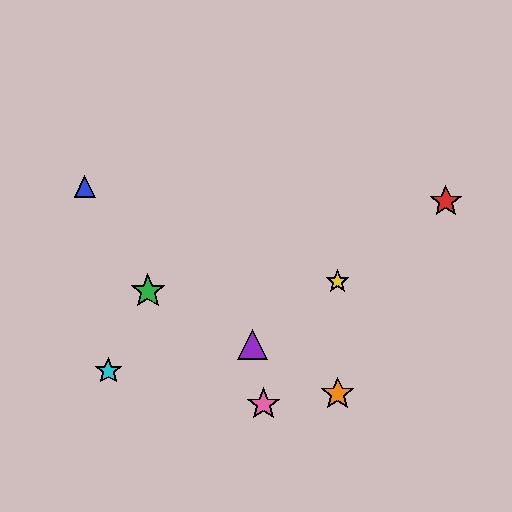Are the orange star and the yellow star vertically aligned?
Yes, both are at x≈338.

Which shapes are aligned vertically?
The yellow star, the orange star are aligned vertically.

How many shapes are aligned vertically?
2 shapes (the yellow star, the orange star) are aligned vertically.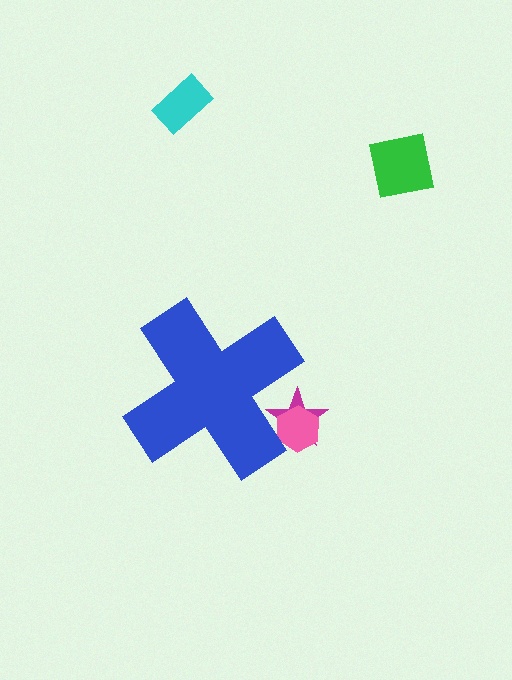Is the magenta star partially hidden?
Yes, the magenta star is partially hidden behind the blue cross.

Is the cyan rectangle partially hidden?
No, the cyan rectangle is fully visible.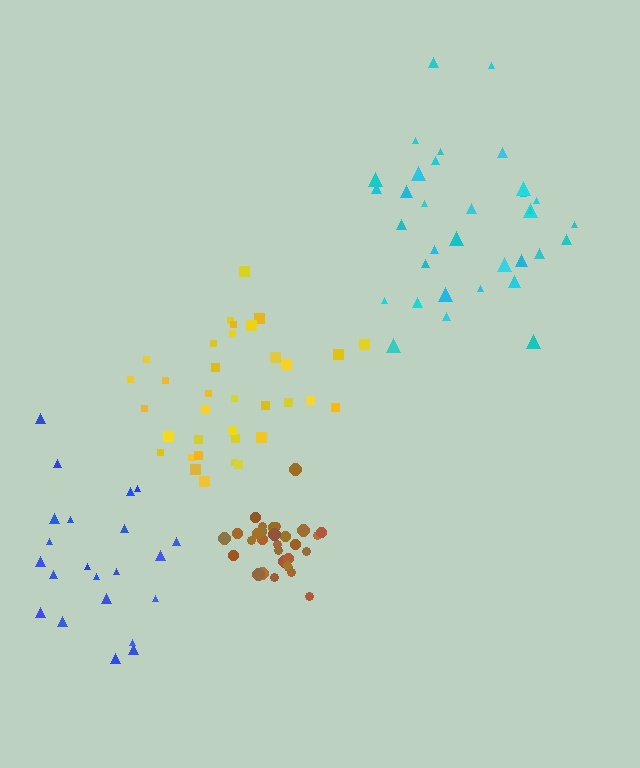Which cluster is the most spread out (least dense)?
Blue.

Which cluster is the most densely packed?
Brown.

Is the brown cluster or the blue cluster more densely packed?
Brown.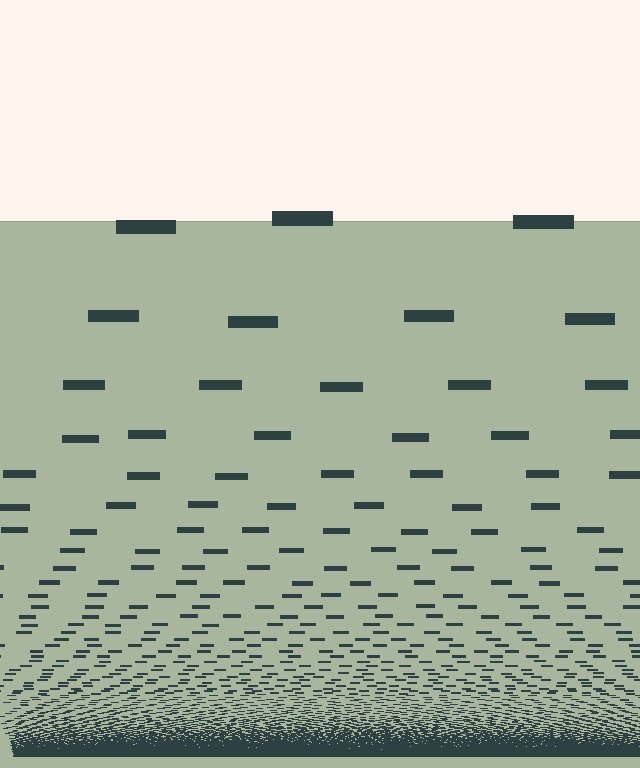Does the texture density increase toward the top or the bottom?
Density increases toward the bottom.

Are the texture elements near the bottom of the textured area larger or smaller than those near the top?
Smaller. The gradient is inverted — elements near the bottom are smaller and denser.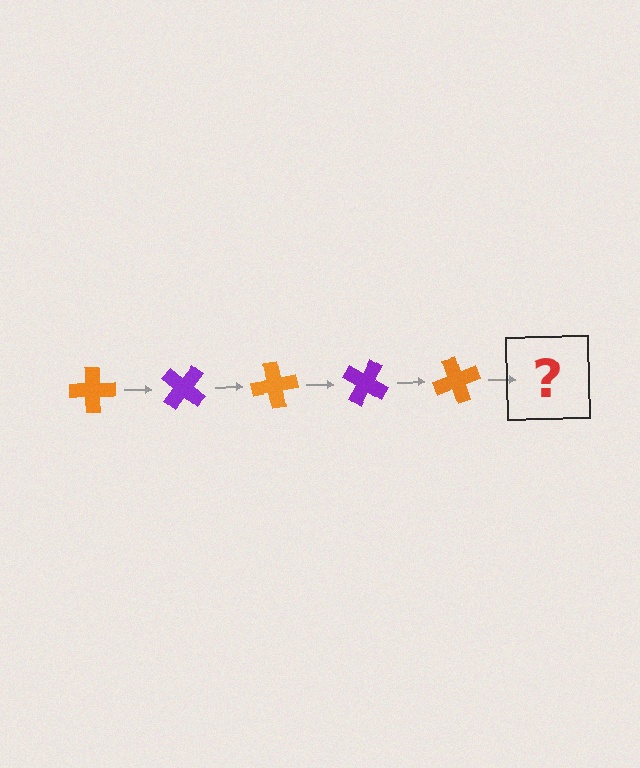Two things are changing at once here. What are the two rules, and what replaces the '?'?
The two rules are that it rotates 40 degrees each step and the color cycles through orange and purple. The '?' should be a purple cross, rotated 200 degrees from the start.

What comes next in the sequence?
The next element should be a purple cross, rotated 200 degrees from the start.